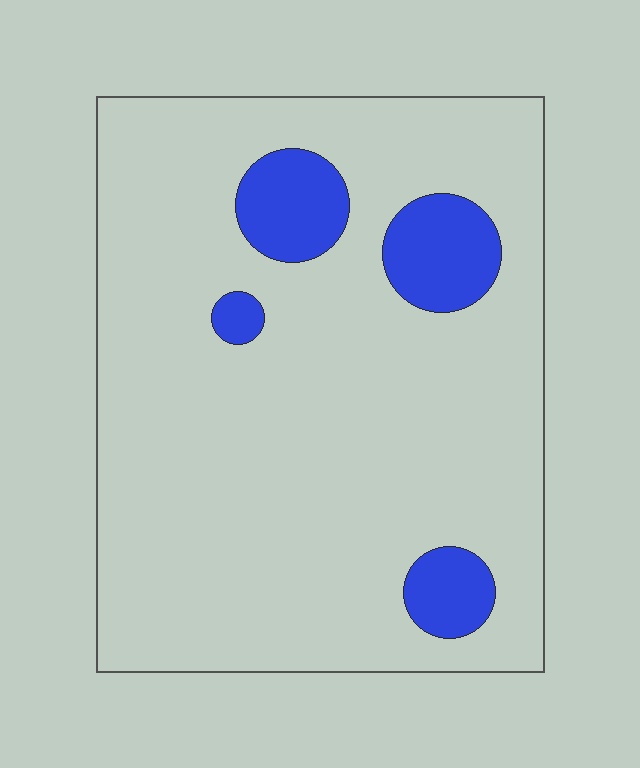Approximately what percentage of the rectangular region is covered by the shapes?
Approximately 10%.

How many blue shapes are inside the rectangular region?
4.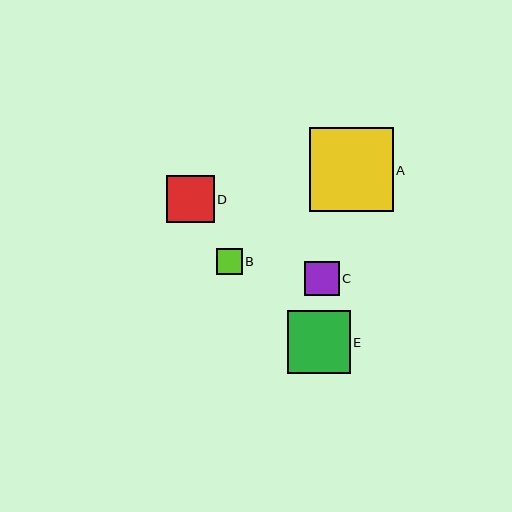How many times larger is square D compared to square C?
Square D is approximately 1.4 times the size of square C.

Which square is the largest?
Square A is the largest with a size of approximately 84 pixels.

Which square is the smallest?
Square B is the smallest with a size of approximately 26 pixels.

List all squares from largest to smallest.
From largest to smallest: A, E, D, C, B.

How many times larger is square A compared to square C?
Square A is approximately 2.5 times the size of square C.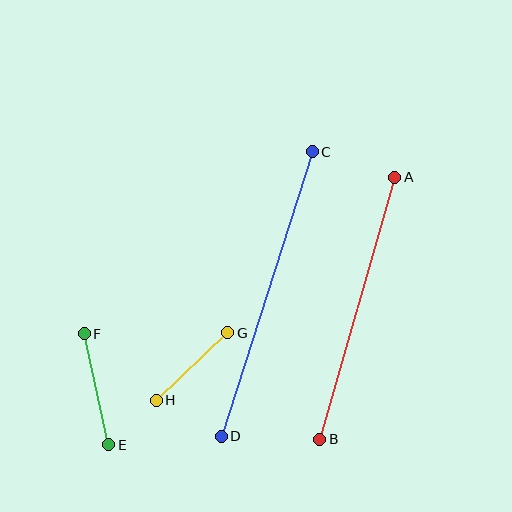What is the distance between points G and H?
The distance is approximately 98 pixels.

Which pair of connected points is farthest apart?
Points C and D are farthest apart.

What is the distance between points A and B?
The distance is approximately 273 pixels.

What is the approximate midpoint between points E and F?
The midpoint is at approximately (96, 389) pixels.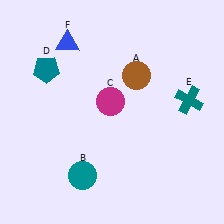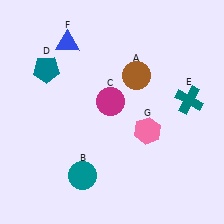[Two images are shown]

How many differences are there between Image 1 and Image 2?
There is 1 difference between the two images.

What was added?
A pink hexagon (G) was added in Image 2.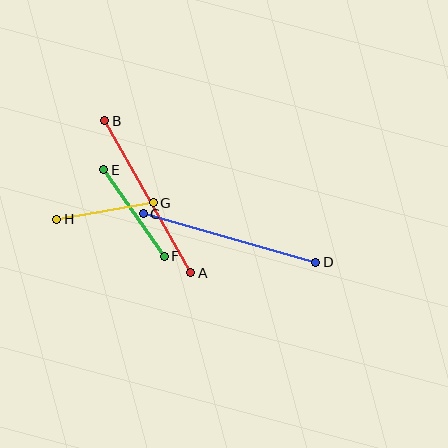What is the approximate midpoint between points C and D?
The midpoint is at approximately (230, 238) pixels.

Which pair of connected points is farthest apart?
Points C and D are farthest apart.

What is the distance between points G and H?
The distance is approximately 98 pixels.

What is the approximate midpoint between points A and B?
The midpoint is at approximately (148, 197) pixels.